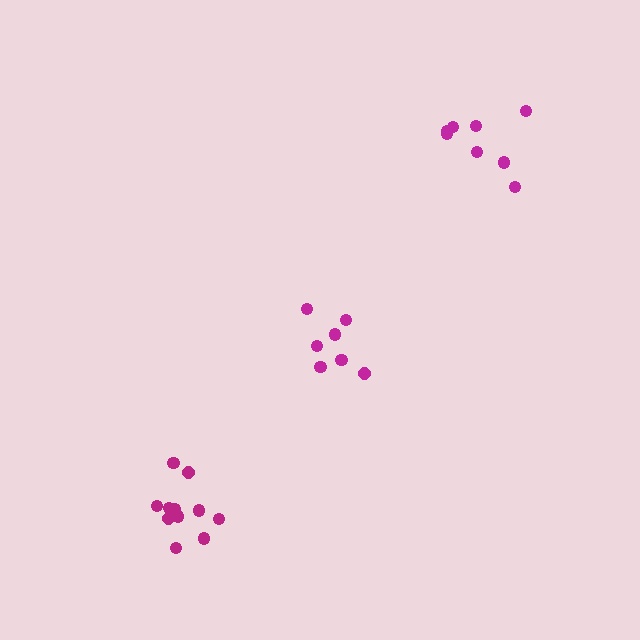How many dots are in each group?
Group 1: 7 dots, Group 2: 8 dots, Group 3: 11 dots (26 total).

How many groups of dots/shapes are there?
There are 3 groups.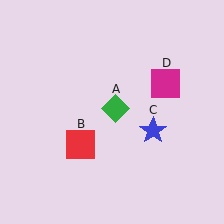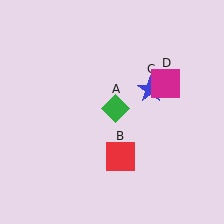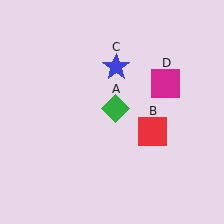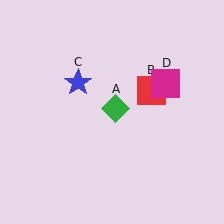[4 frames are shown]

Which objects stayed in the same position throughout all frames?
Green diamond (object A) and magenta square (object D) remained stationary.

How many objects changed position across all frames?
2 objects changed position: red square (object B), blue star (object C).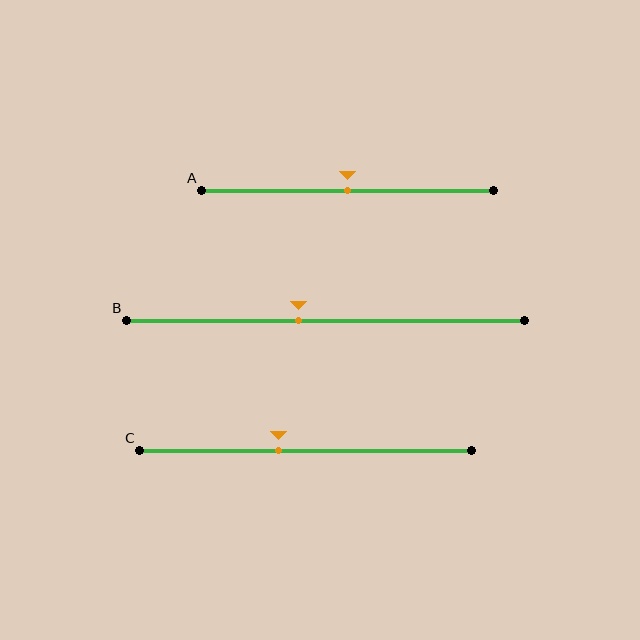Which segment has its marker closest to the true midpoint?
Segment A has its marker closest to the true midpoint.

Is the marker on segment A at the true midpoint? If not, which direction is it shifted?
Yes, the marker on segment A is at the true midpoint.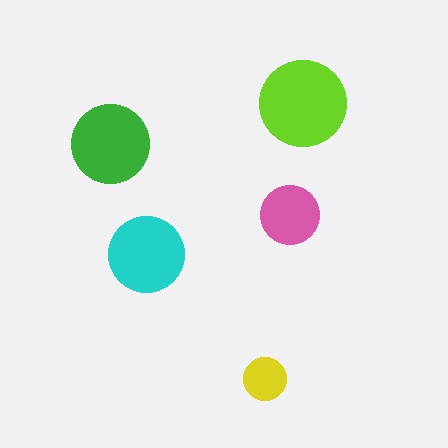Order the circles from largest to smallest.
the lime one, the green one, the cyan one, the pink one, the yellow one.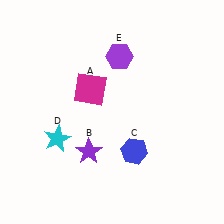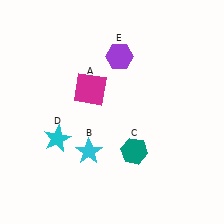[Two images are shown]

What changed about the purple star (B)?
In Image 1, B is purple. In Image 2, it changed to cyan.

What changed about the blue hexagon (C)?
In Image 1, C is blue. In Image 2, it changed to teal.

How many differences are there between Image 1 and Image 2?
There are 2 differences between the two images.